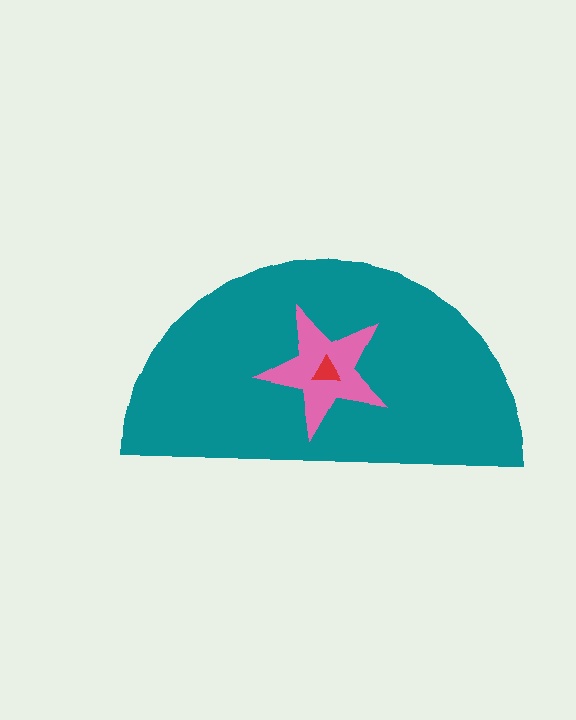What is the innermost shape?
The red triangle.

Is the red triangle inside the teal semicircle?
Yes.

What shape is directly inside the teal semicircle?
The pink star.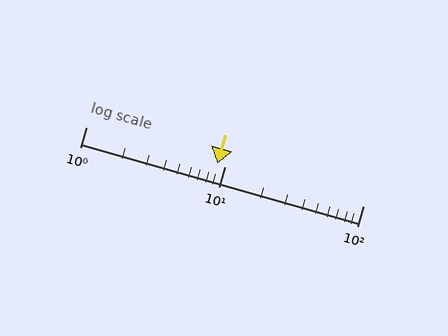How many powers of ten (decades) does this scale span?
The scale spans 2 decades, from 1 to 100.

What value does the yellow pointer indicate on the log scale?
The pointer indicates approximately 8.8.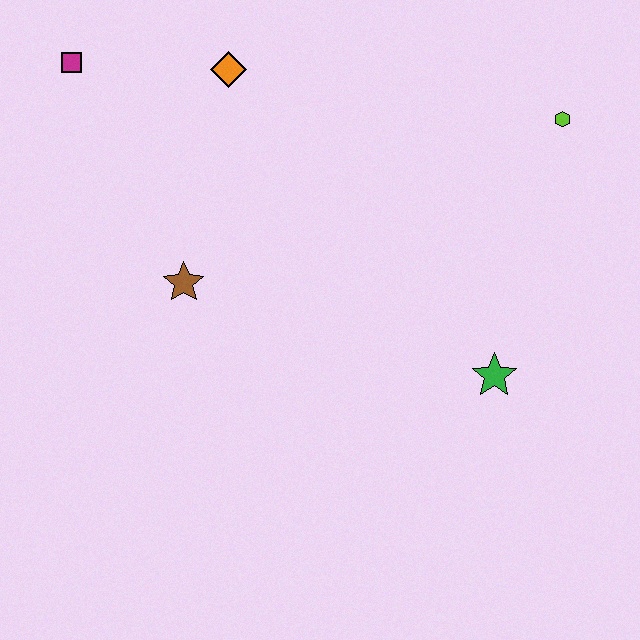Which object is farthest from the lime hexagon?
The magenta square is farthest from the lime hexagon.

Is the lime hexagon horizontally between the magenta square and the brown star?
No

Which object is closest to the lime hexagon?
The green star is closest to the lime hexagon.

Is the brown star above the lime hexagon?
No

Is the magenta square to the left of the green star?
Yes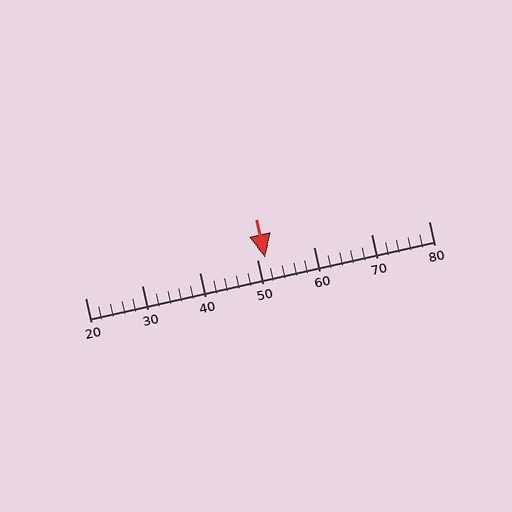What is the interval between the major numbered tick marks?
The major tick marks are spaced 10 units apart.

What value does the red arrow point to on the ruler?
The red arrow points to approximately 52.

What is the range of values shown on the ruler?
The ruler shows values from 20 to 80.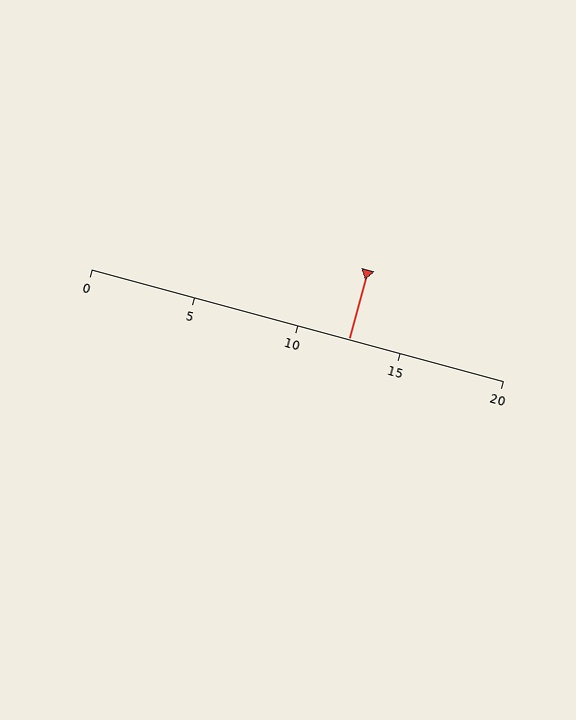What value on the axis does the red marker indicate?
The marker indicates approximately 12.5.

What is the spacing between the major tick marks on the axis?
The major ticks are spaced 5 apart.